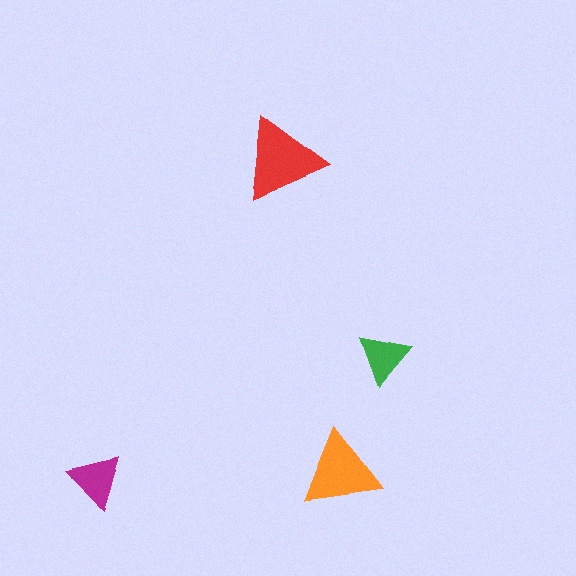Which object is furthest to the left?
The magenta triangle is leftmost.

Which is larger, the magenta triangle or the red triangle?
The red one.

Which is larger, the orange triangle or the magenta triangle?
The orange one.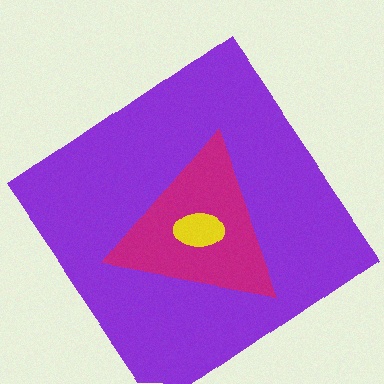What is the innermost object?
The yellow ellipse.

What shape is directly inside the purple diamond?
The magenta triangle.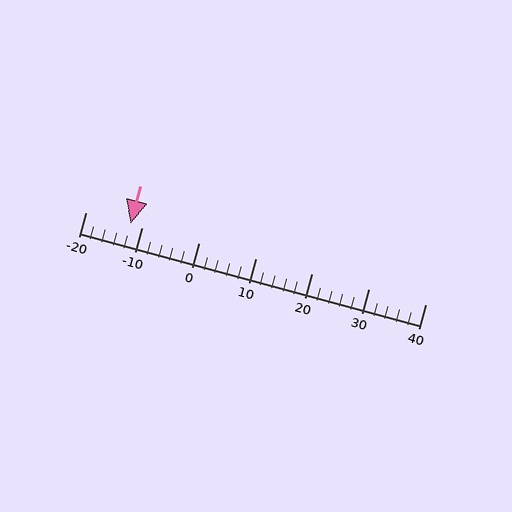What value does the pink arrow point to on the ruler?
The pink arrow points to approximately -12.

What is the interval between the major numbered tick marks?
The major tick marks are spaced 10 units apart.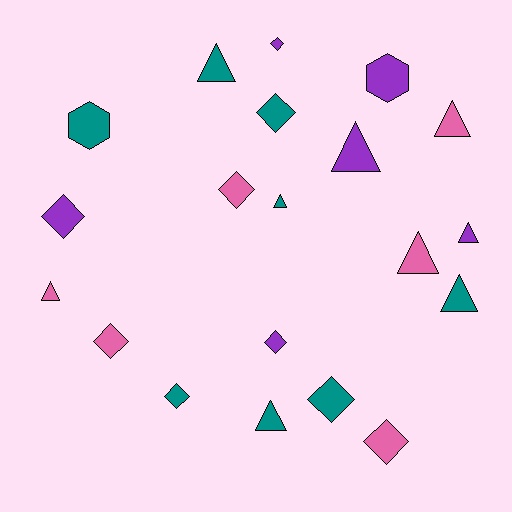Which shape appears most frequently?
Diamond, with 9 objects.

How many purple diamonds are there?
There are 3 purple diamonds.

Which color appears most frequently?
Teal, with 8 objects.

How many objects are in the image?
There are 20 objects.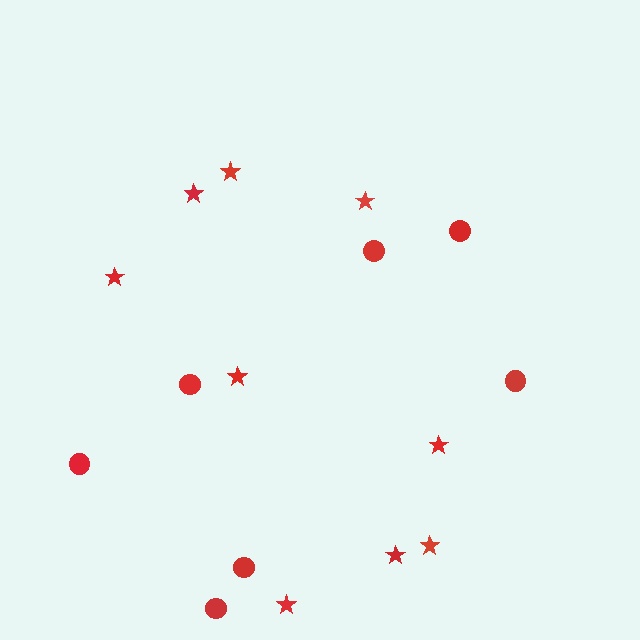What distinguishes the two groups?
There are 2 groups: one group of stars (9) and one group of circles (7).